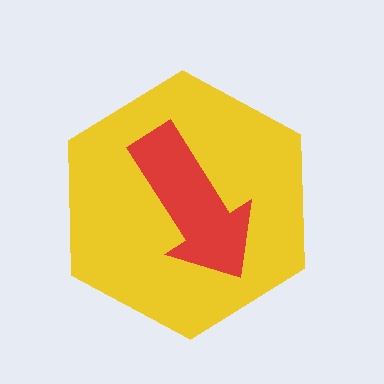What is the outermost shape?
The yellow hexagon.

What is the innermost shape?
The red arrow.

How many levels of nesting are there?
2.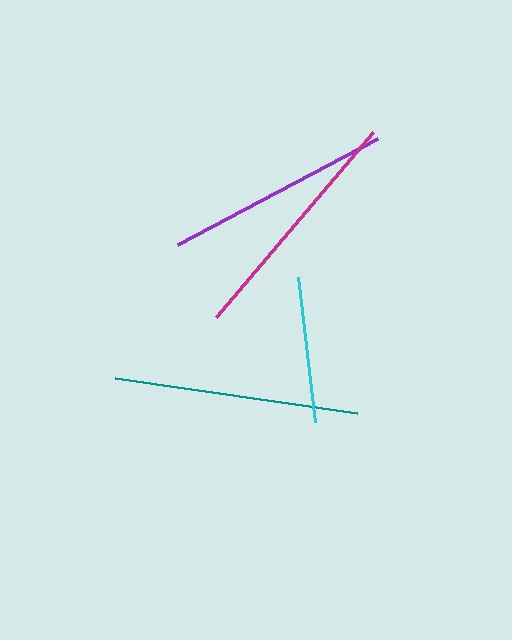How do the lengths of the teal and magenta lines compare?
The teal and magenta lines are approximately the same length.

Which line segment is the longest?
The teal line is the longest at approximately 245 pixels.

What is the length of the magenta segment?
The magenta segment is approximately 242 pixels long.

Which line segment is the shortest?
The cyan line is the shortest at approximately 146 pixels.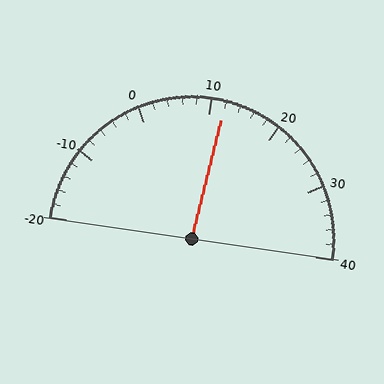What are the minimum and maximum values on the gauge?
The gauge ranges from -20 to 40.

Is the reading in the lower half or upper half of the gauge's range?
The reading is in the upper half of the range (-20 to 40).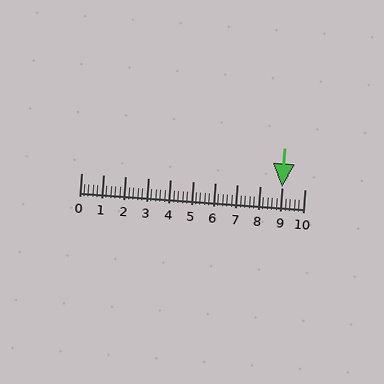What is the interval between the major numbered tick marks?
The major tick marks are spaced 1 units apart.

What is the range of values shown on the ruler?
The ruler shows values from 0 to 10.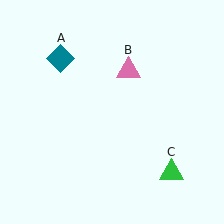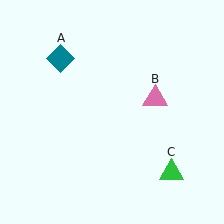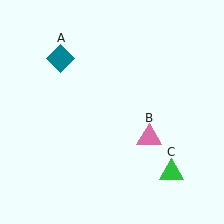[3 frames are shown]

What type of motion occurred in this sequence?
The pink triangle (object B) rotated clockwise around the center of the scene.